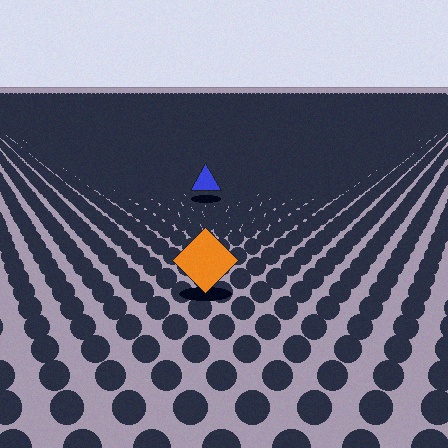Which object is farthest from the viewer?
The blue triangle is farthest from the viewer. It appears smaller and the ground texture around it is denser.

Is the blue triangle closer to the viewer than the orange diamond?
No. The orange diamond is closer — you can tell from the texture gradient: the ground texture is coarser near it.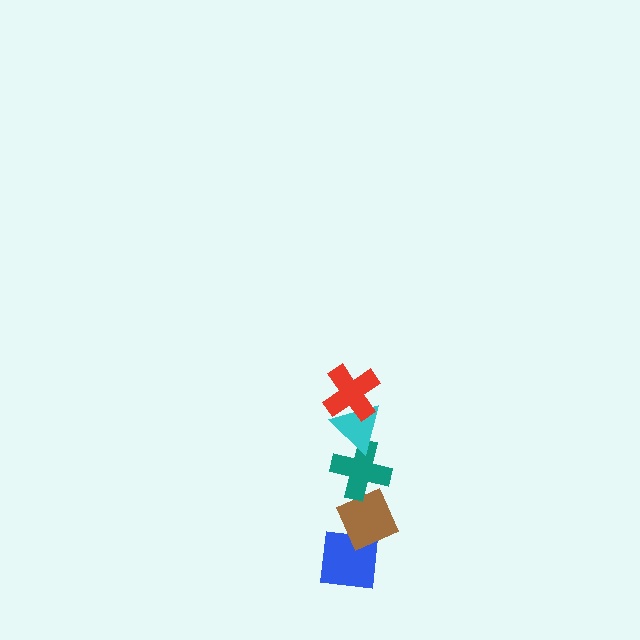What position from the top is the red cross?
The red cross is 1st from the top.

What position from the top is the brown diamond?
The brown diamond is 4th from the top.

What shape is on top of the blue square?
The brown diamond is on top of the blue square.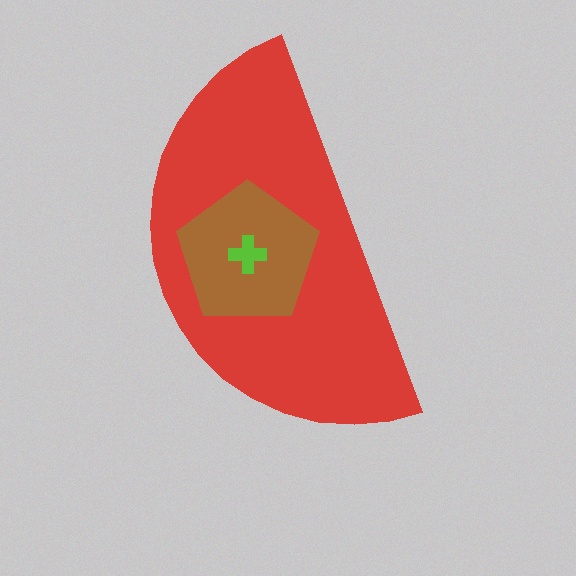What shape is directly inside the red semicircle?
The brown pentagon.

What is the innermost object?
The lime cross.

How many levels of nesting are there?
3.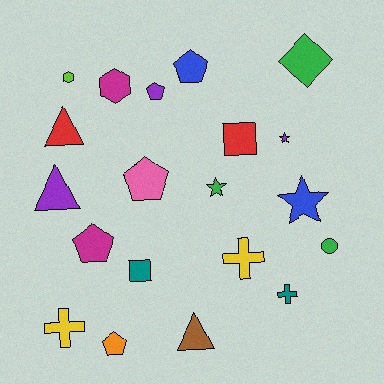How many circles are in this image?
There is 1 circle.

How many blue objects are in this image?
There are 2 blue objects.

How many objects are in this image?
There are 20 objects.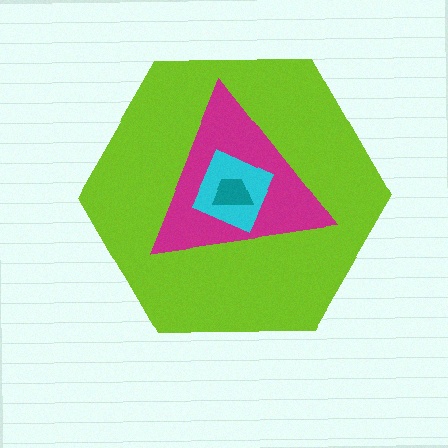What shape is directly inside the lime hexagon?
The magenta triangle.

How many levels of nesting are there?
4.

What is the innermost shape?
The teal trapezoid.